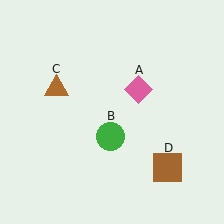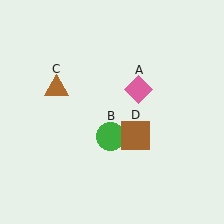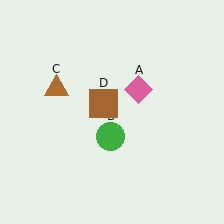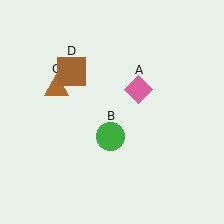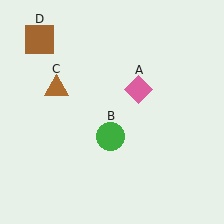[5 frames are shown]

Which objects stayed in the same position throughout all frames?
Pink diamond (object A) and green circle (object B) and brown triangle (object C) remained stationary.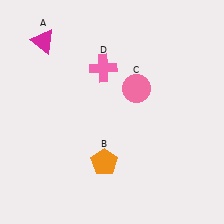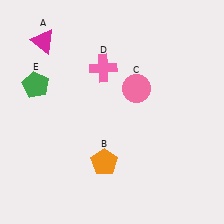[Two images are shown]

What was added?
A green pentagon (E) was added in Image 2.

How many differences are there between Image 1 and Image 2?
There is 1 difference between the two images.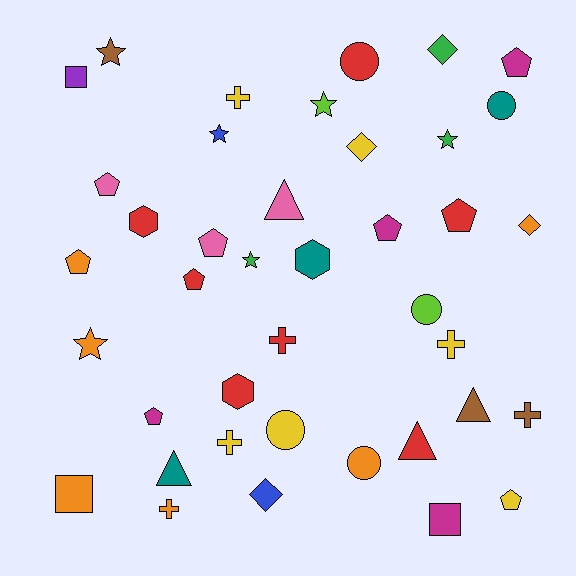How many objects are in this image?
There are 40 objects.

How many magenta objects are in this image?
There are 4 magenta objects.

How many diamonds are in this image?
There are 4 diamonds.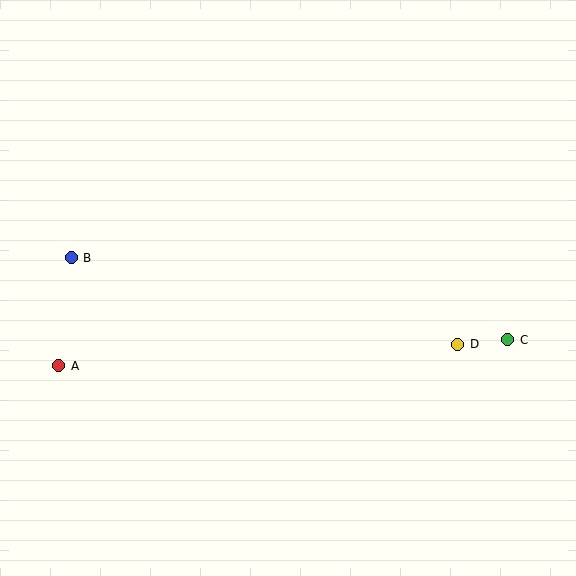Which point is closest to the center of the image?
Point D at (458, 344) is closest to the center.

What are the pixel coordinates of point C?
Point C is at (508, 340).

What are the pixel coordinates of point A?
Point A is at (59, 366).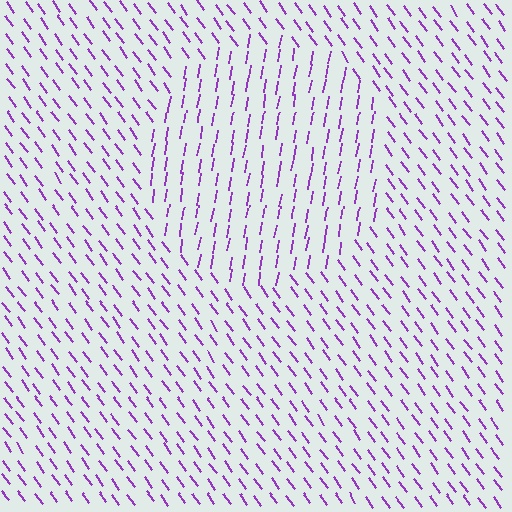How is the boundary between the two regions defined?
The boundary is defined purely by a change in line orientation (approximately 45 degrees difference). All lines are the same color and thickness.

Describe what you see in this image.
The image is filled with small purple line segments. A circle region in the image has lines oriented differently from the surrounding lines, creating a visible texture boundary.